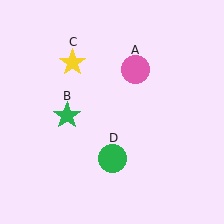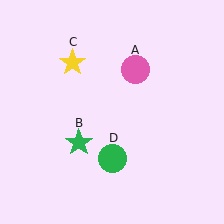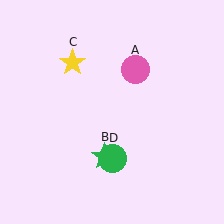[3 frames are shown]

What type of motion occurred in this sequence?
The green star (object B) rotated counterclockwise around the center of the scene.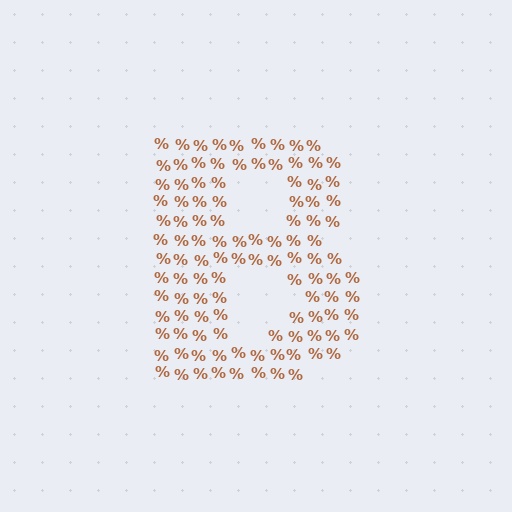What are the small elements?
The small elements are percent signs.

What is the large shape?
The large shape is the letter B.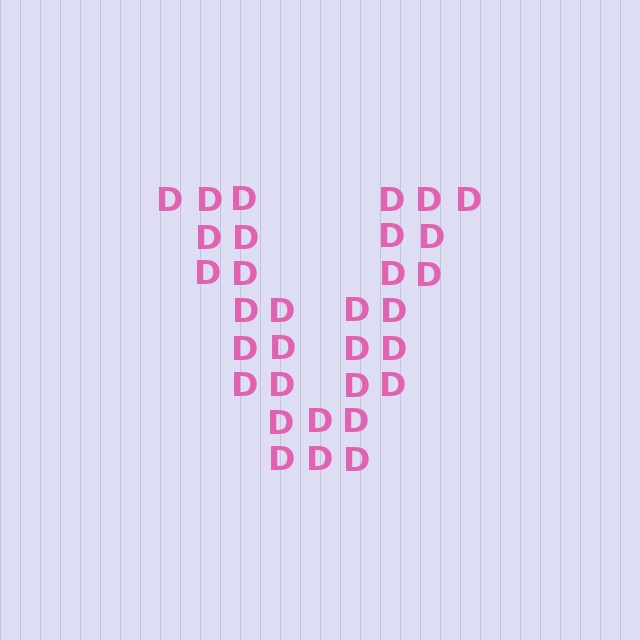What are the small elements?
The small elements are letter D's.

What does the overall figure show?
The overall figure shows the letter V.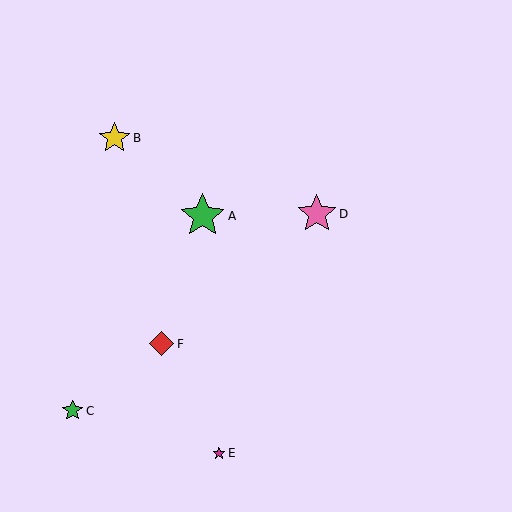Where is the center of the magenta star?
The center of the magenta star is at (219, 453).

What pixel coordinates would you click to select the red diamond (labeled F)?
Click at (162, 344) to select the red diamond F.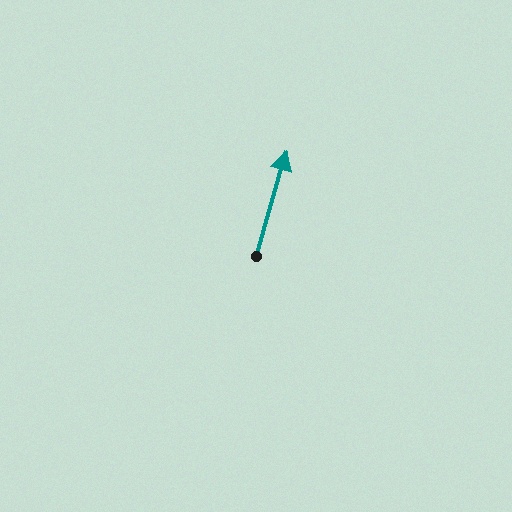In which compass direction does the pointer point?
North.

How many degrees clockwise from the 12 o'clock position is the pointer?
Approximately 16 degrees.